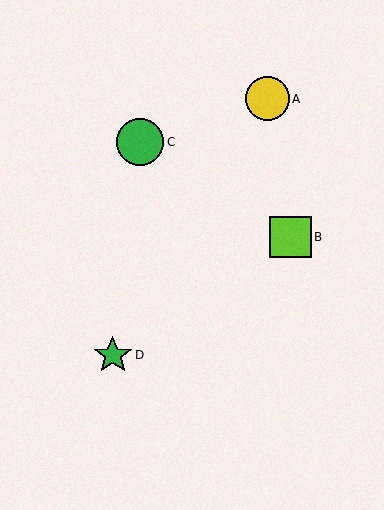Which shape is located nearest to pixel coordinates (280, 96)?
The yellow circle (labeled A) at (267, 99) is nearest to that location.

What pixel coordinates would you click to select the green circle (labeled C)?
Click at (140, 142) to select the green circle C.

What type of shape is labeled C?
Shape C is a green circle.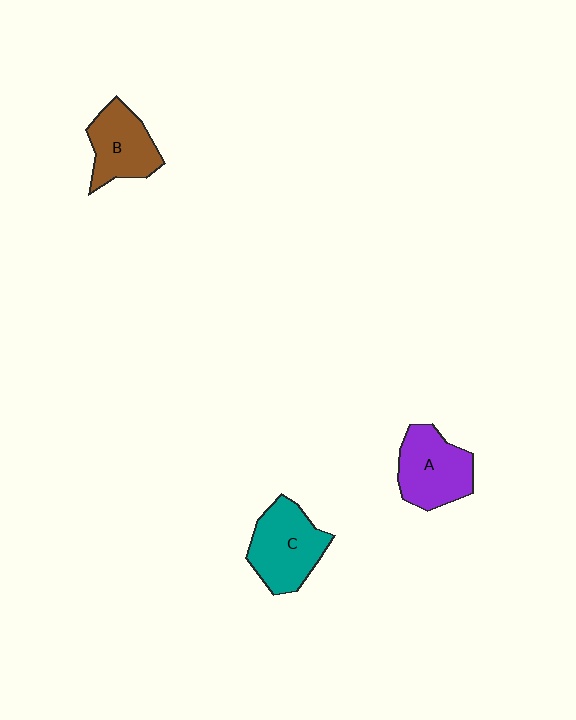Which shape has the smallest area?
Shape B (brown).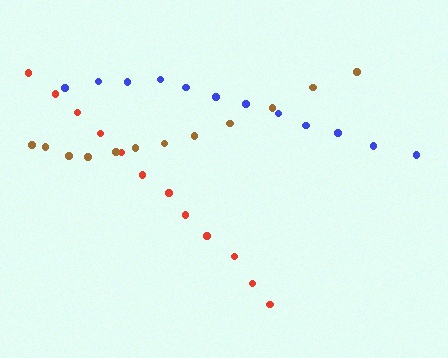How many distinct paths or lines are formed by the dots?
There are 3 distinct paths.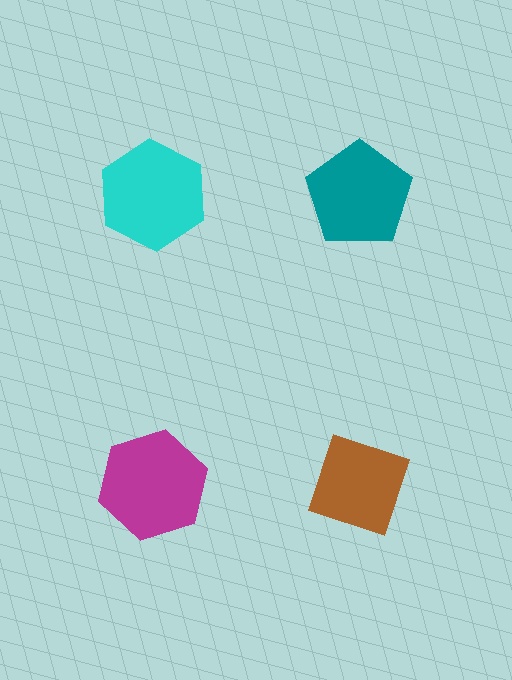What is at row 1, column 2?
A teal pentagon.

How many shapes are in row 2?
2 shapes.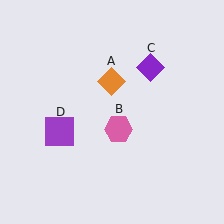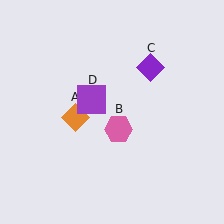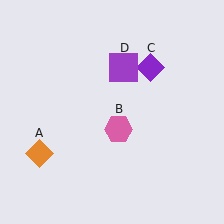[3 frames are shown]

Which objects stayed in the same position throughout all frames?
Pink hexagon (object B) and purple diamond (object C) remained stationary.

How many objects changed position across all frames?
2 objects changed position: orange diamond (object A), purple square (object D).